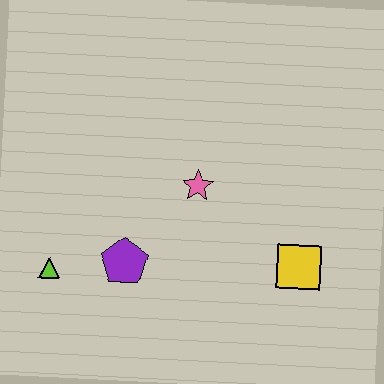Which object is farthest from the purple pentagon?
The yellow square is farthest from the purple pentagon.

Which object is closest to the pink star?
The purple pentagon is closest to the pink star.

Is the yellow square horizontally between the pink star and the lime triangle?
No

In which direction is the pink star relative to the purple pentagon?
The pink star is above the purple pentagon.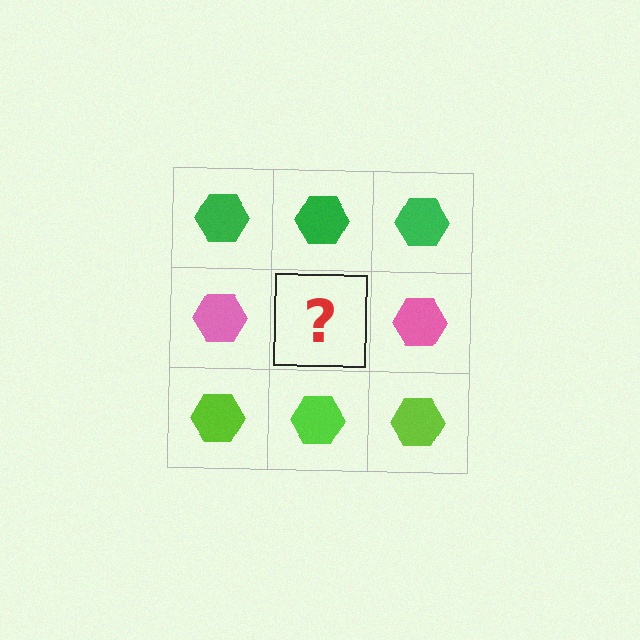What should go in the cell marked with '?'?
The missing cell should contain a pink hexagon.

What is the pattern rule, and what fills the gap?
The rule is that each row has a consistent color. The gap should be filled with a pink hexagon.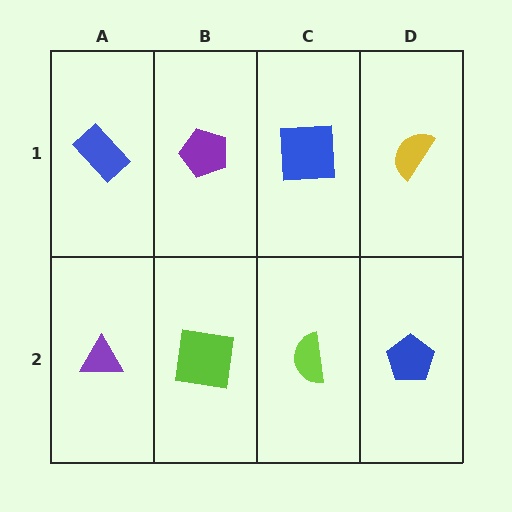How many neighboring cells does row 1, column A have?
2.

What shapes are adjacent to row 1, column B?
A lime square (row 2, column B), a blue rectangle (row 1, column A), a blue square (row 1, column C).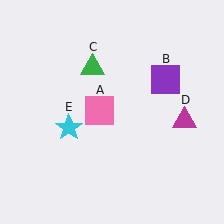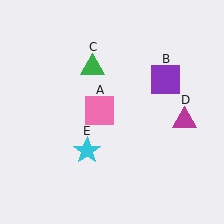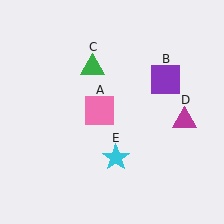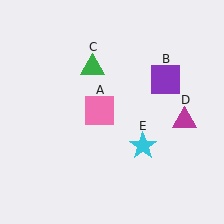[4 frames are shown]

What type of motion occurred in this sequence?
The cyan star (object E) rotated counterclockwise around the center of the scene.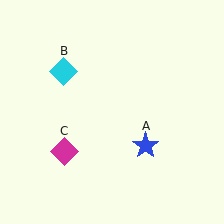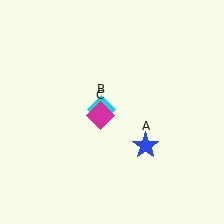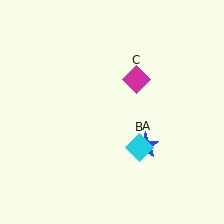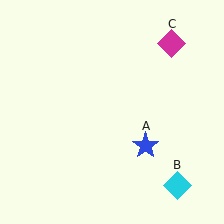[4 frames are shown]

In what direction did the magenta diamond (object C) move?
The magenta diamond (object C) moved up and to the right.